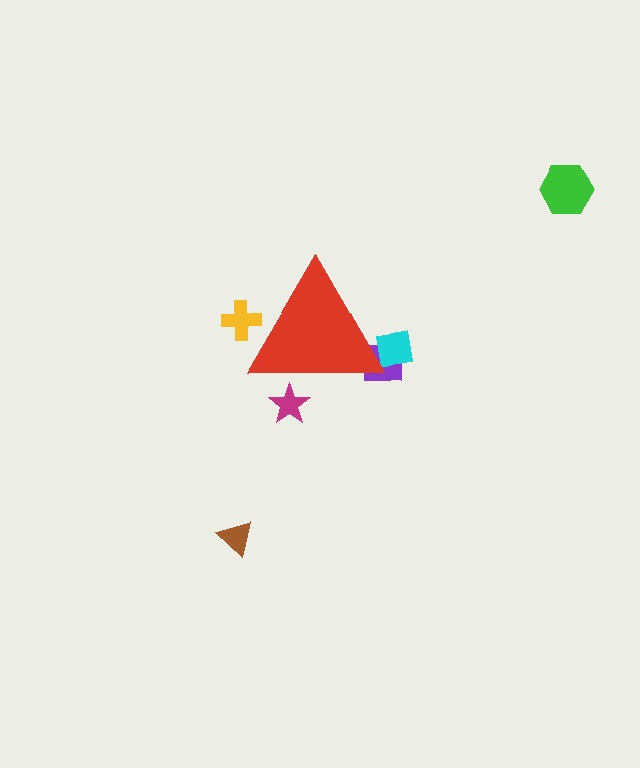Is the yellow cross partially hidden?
Yes, the yellow cross is partially hidden behind the red triangle.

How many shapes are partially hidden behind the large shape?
4 shapes are partially hidden.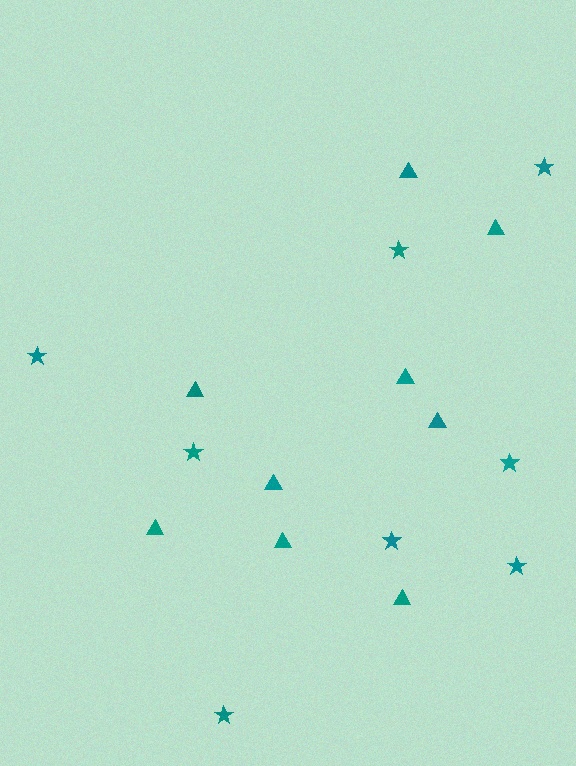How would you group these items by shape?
There are 2 groups: one group of stars (8) and one group of triangles (9).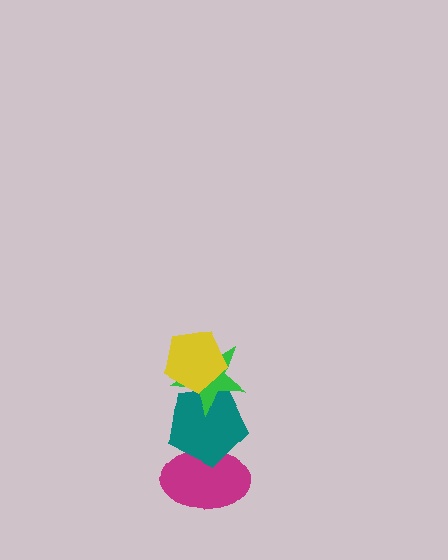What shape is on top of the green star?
The yellow pentagon is on top of the green star.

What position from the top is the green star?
The green star is 2nd from the top.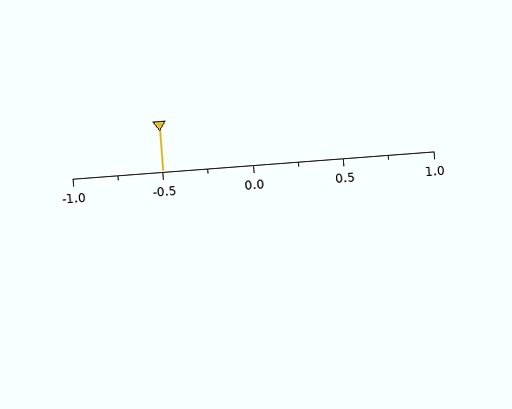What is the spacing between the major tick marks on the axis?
The major ticks are spaced 0.5 apart.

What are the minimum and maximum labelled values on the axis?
The axis runs from -1.0 to 1.0.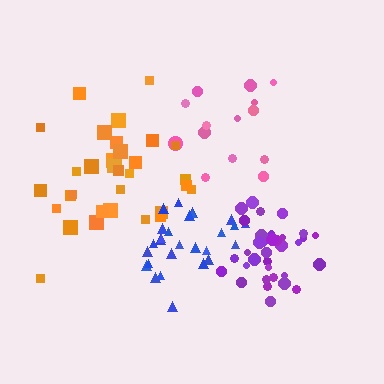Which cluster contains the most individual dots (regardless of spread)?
Purple (34).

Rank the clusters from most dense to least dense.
purple, blue, orange, pink.